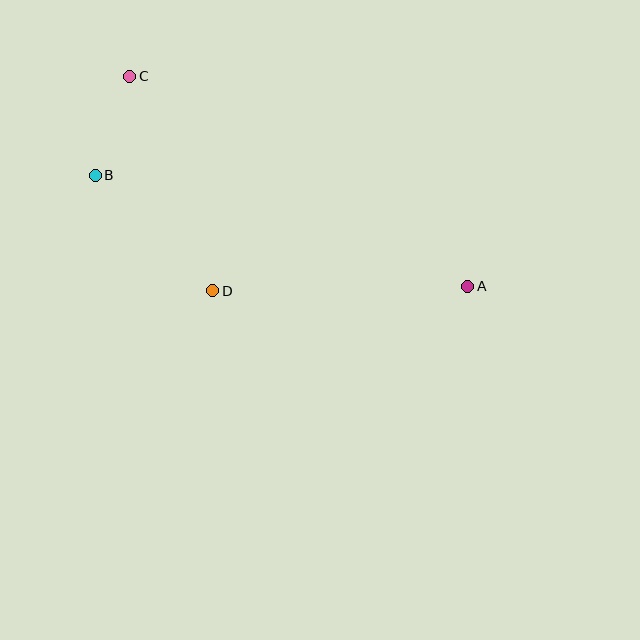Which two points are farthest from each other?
Points A and C are farthest from each other.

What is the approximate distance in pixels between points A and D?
The distance between A and D is approximately 255 pixels.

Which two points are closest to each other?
Points B and C are closest to each other.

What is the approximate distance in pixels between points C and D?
The distance between C and D is approximately 230 pixels.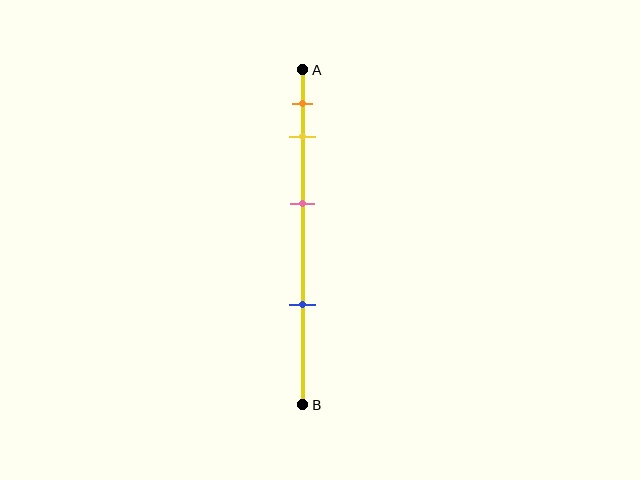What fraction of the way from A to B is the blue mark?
The blue mark is approximately 70% (0.7) of the way from A to B.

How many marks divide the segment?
There are 4 marks dividing the segment.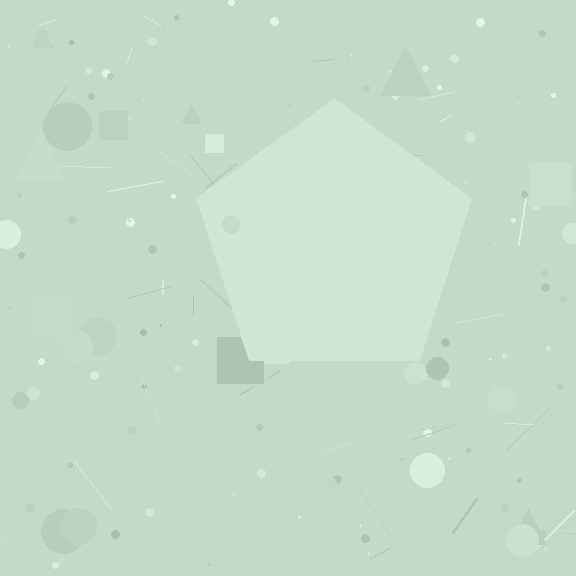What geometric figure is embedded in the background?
A pentagon is embedded in the background.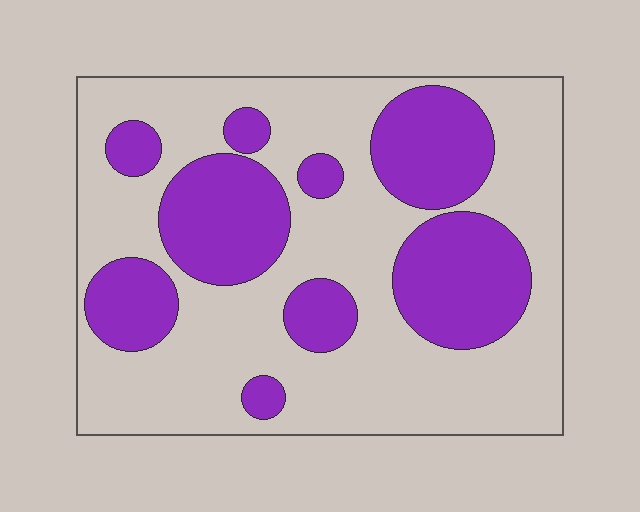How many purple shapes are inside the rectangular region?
9.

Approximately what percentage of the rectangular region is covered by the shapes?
Approximately 35%.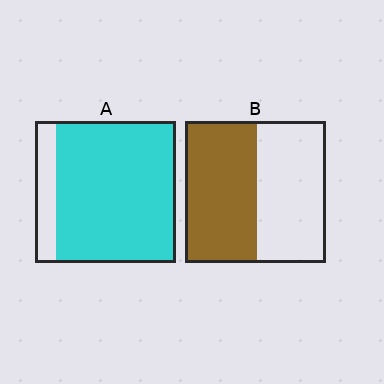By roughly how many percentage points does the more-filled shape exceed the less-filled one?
By roughly 35 percentage points (A over B).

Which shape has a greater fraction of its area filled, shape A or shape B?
Shape A.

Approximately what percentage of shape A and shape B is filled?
A is approximately 85% and B is approximately 50%.